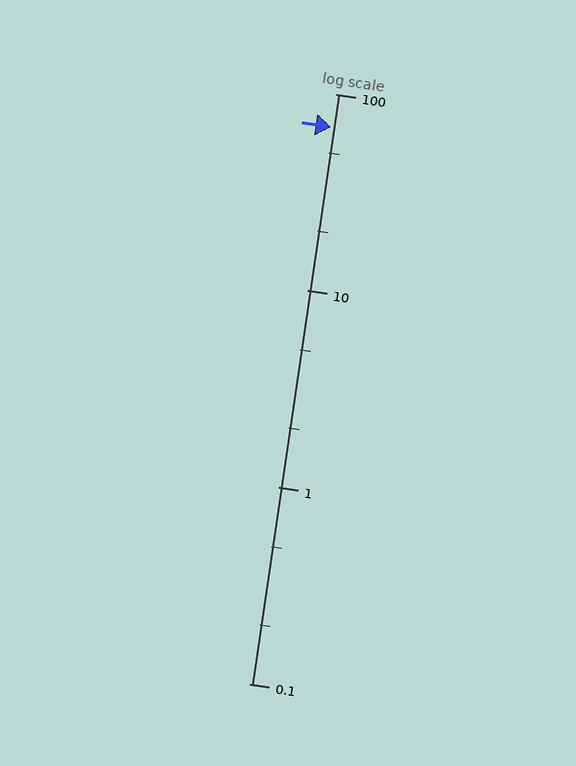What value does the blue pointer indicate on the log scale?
The pointer indicates approximately 68.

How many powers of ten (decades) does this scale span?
The scale spans 3 decades, from 0.1 to 100.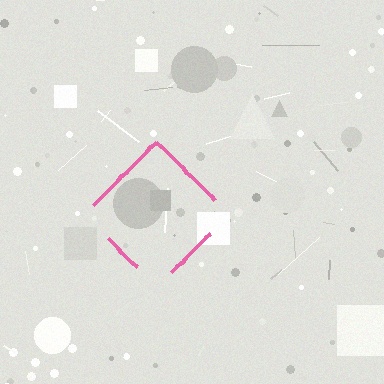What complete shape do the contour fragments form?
The contour fragments form a diamond.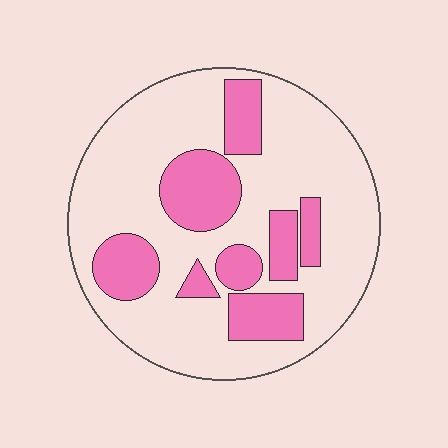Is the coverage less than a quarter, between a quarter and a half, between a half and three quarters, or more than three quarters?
Between a quarter and a half.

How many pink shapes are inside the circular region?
8.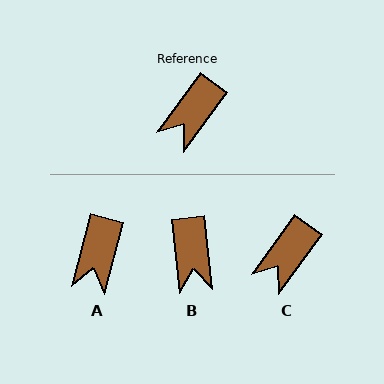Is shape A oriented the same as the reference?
No, it is off by about 21 degrees.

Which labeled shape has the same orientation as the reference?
C.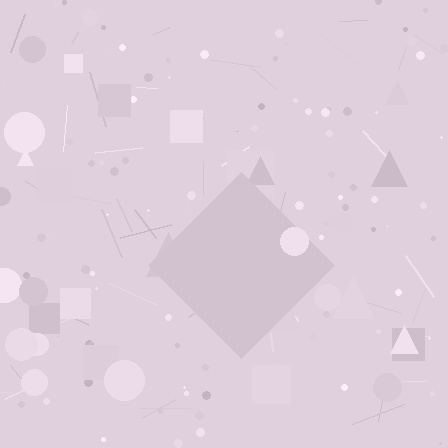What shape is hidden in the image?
A diamond is hidden in the image.